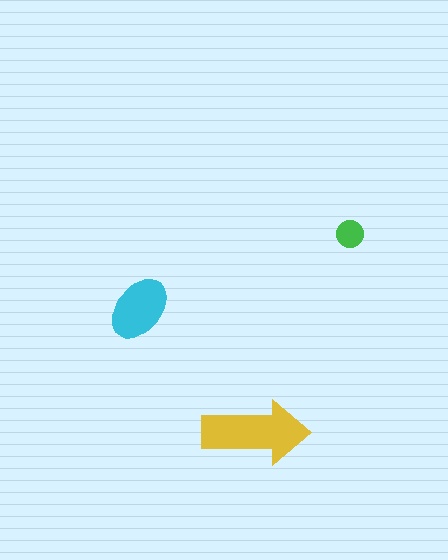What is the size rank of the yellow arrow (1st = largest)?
1st.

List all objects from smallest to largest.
The green circle, the cyan ellipse, the yellow arrow.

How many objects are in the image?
There are 3 objects in the image.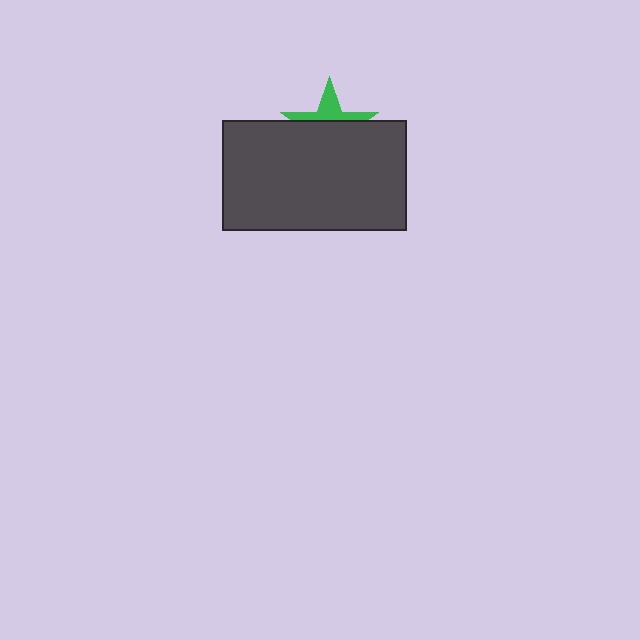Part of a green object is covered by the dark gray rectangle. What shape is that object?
It is a star.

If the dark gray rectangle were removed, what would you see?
You would see the complete green star.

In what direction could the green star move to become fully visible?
The green star could move up. That would shift it out from behind the dark gray rectangle entirely.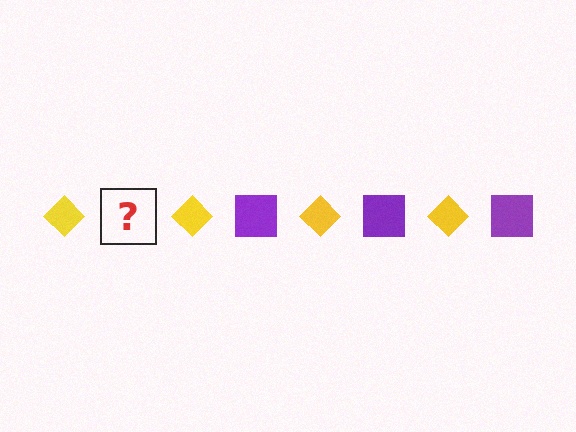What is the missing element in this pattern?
The missing element is a purple square.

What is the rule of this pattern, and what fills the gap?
The rule is that the pattern alternates between yellow diamond and purple square. The gap should be filled with a purple square.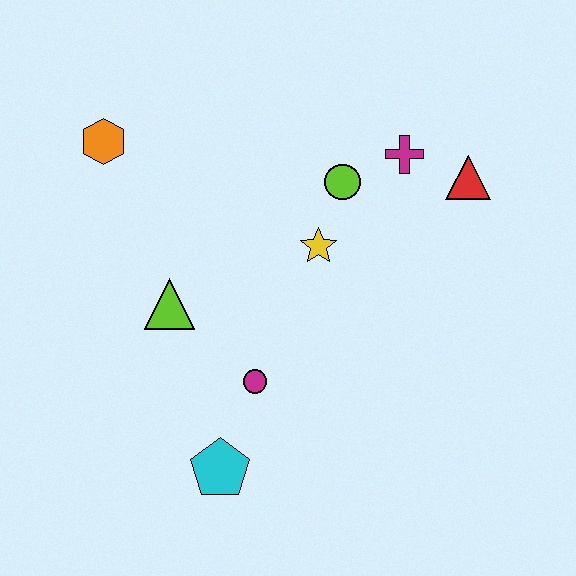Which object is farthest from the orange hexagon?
The red triangle is farthest from the orange hexagon.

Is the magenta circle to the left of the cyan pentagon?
No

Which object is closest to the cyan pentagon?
The magenta circle is closest to the cyan pentagon.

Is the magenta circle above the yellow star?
No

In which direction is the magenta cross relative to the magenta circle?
The magenta cross is above the magenta circle.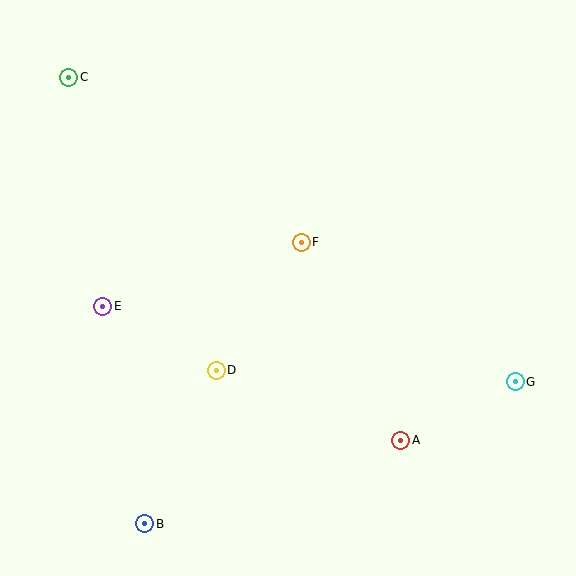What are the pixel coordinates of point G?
Point G is at (515, 382).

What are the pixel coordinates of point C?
Point C is at (69, 77).